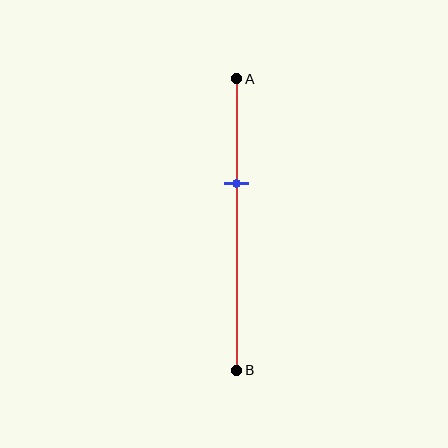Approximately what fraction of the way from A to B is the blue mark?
The blue mark is approximately 35% of the way from A to B.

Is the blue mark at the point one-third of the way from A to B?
Yes, the mark is approximately at the one-third point.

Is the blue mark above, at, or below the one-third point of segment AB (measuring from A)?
The blue mark is approximately at the one-third point of segment AB.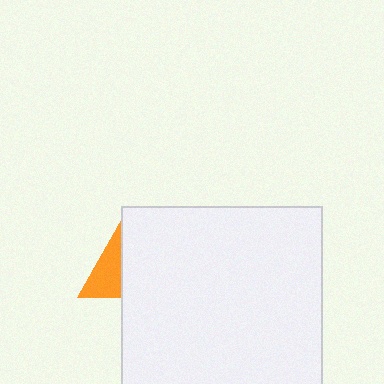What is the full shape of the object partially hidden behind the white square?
The partially hidden object is an orange triangle.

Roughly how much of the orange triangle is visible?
A small part of it is visible (roughly 38%).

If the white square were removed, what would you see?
You would see the complete orange triangle.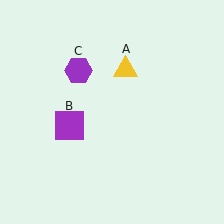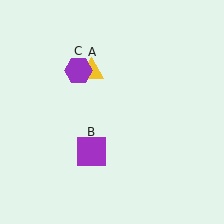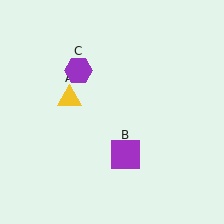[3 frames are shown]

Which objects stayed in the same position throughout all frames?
Purple hexagon (object C) remained stationary.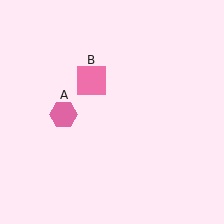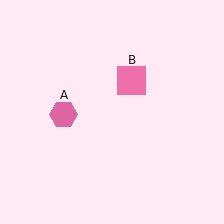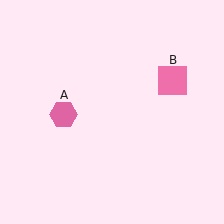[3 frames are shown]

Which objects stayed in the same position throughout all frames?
Pink hexagon (object A) remained stationary.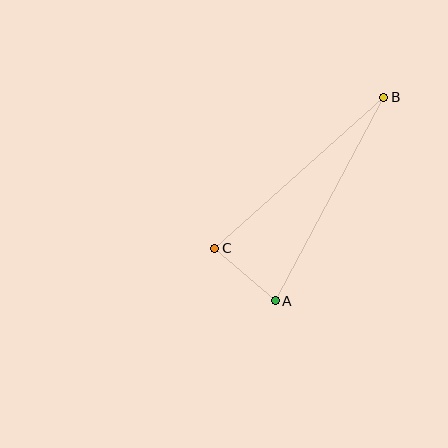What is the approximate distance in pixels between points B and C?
The distance between B and C is approximately 227 pixels.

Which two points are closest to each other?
Points A and C are closest to each other.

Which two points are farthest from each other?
Points A and B are farthest from each other.